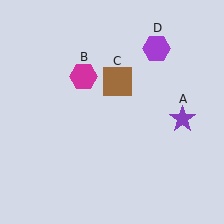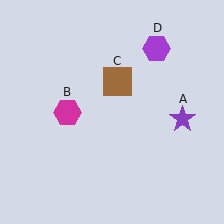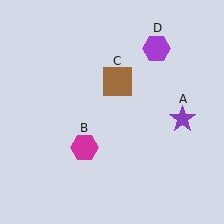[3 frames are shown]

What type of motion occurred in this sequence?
The magenta hexagon (object B) rotated counterclockwise around the center of the scene.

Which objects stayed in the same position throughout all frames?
Purple star (object A) and brown square (object C) and purple hexagon (object D) remained stationary.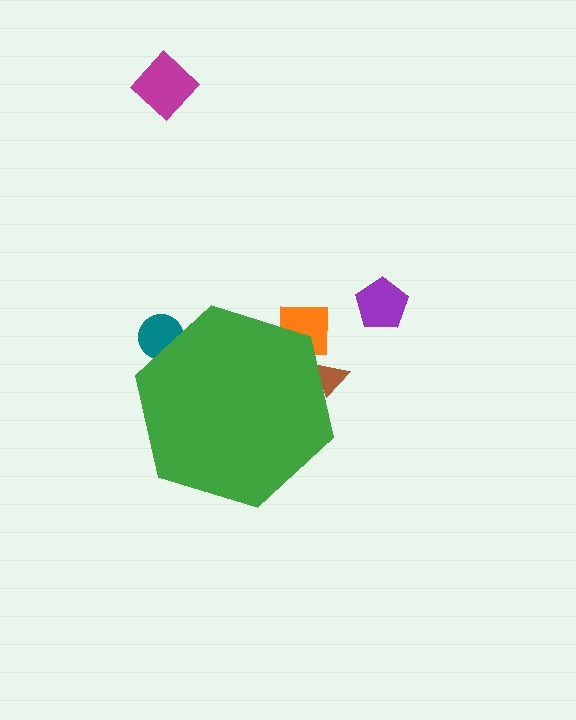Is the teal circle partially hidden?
Yes, the teal circle is partially hidden behind the green hexagon.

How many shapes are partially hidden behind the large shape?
3 shapes are partially hidden.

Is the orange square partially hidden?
Yes, the orange square is partially hidden behind the green hexagon.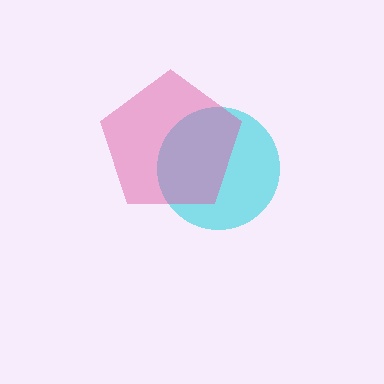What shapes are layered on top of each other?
The layered shapes are: a cyan circle, a pink pentagon.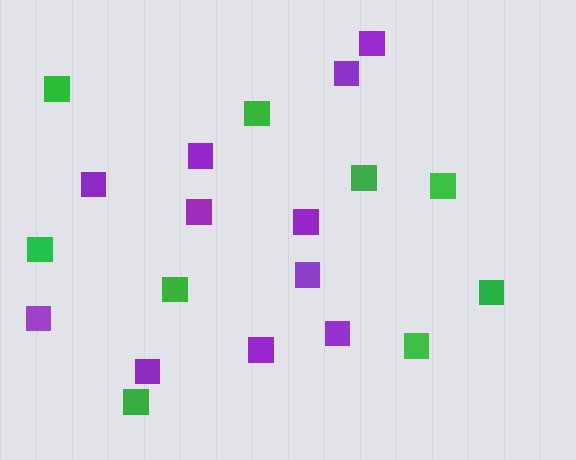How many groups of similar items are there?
There are 2 groups: one group of green squares (9) and one group of purple squares (11).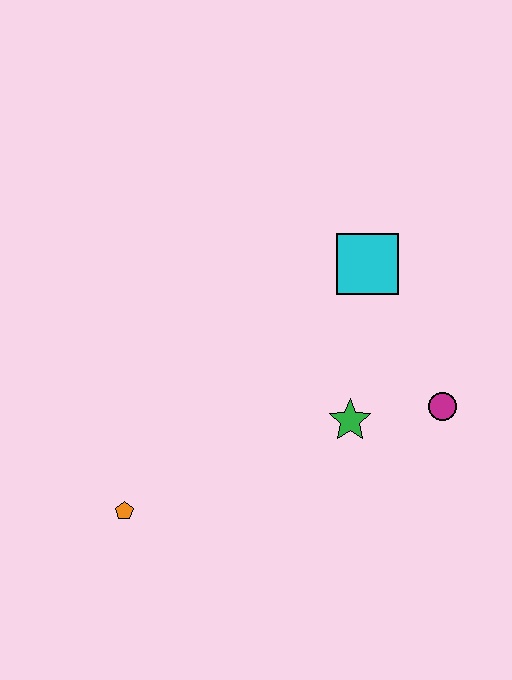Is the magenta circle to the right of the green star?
Yes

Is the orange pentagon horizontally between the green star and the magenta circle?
No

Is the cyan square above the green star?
Yes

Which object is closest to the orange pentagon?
The green star is closest to the orange pentagon.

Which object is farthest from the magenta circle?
The orange pentagon is farthest from the magenta circle.